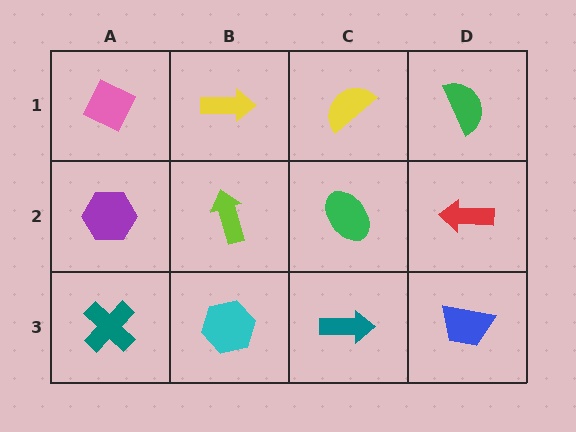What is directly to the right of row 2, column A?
A lime arrow.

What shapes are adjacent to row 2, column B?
A yellow arrow (row 1, column B), a cyan hexagon (row 3, column B), a purple hexagon (row 2, column A), a green ellipse (row 2, column C).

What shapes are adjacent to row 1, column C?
A green ellipse (row 2, column C), a yellow arrow (row 1, column B), a green semicircle (row 1, column D).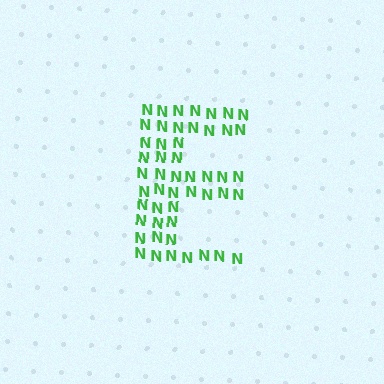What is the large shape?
The large shape is the letter E.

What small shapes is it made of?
It is made of small letter N's.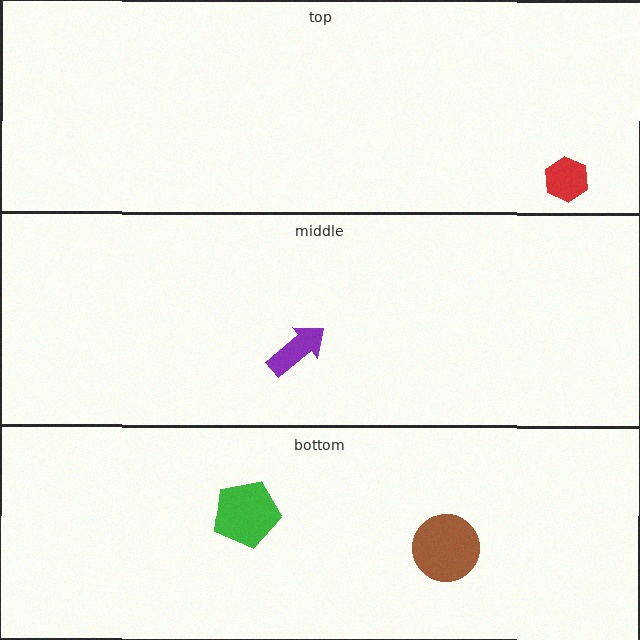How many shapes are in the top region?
1.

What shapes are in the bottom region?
The brown circle, the green pentagon.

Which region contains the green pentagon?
The bottom region.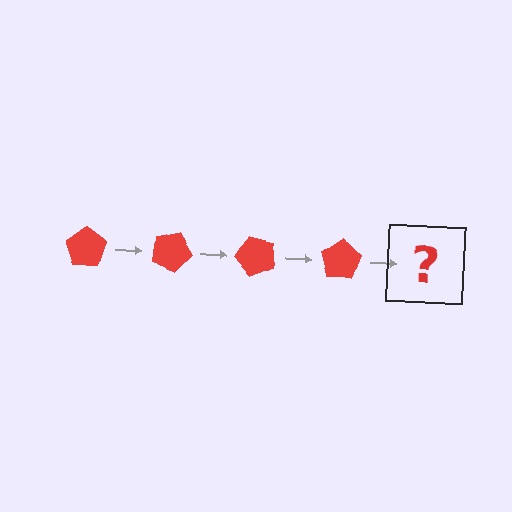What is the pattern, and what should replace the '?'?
The pattern is that the pentagon rotates 25 degrees each step. The '?' should be a red pentagon rotated 100 degrees.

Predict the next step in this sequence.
The next step is a red pentagon rotated 100 degrees.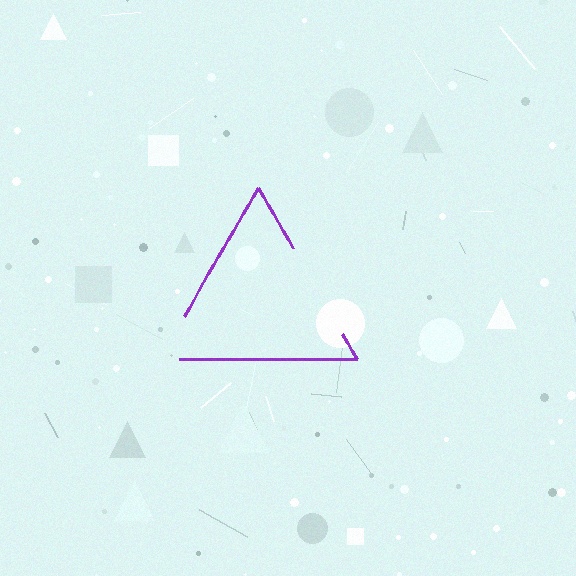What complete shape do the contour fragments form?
The contour fragments form a triangle.